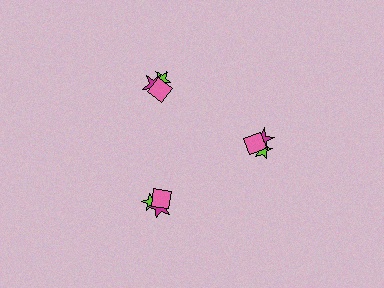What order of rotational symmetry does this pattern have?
This pattern has 3-fold rotational symmetry.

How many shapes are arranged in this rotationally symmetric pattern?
There are 9 shapes, arranged in 3 groups of 3.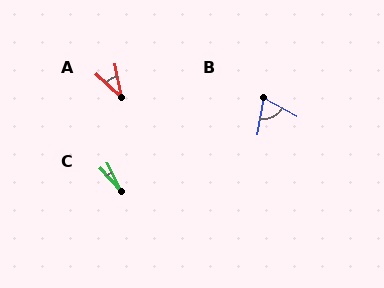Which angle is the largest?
B, at approximately 72 degrees.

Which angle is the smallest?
C, at approximately 16 degrees.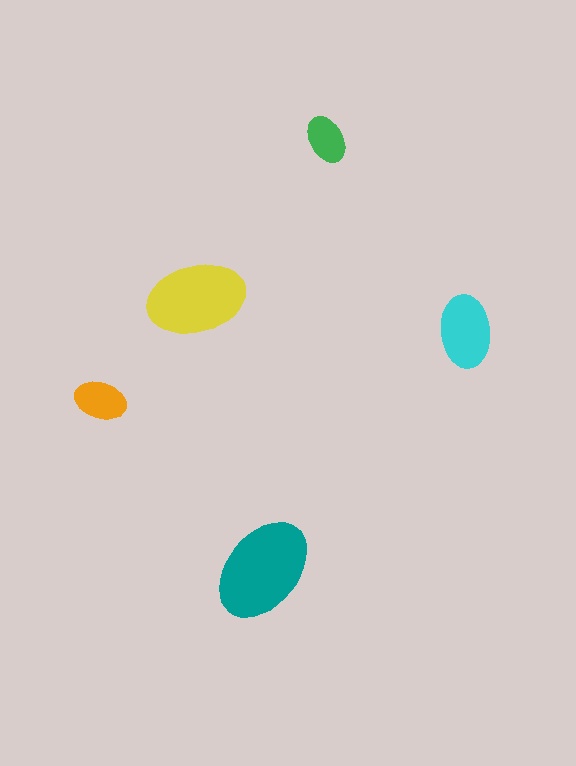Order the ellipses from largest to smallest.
the teal one, the yellow one, the cyan one, the orange one, the green one.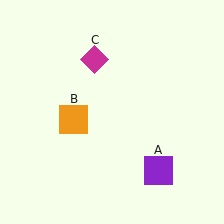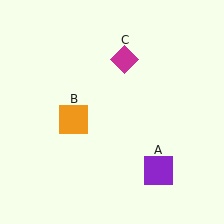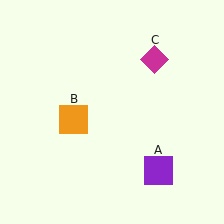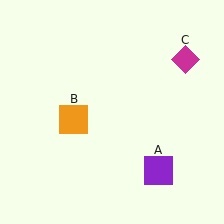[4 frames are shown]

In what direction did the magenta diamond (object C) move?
The magenta diamond (object C) moved right.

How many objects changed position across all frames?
1 object changed position: magenta diamond (object C).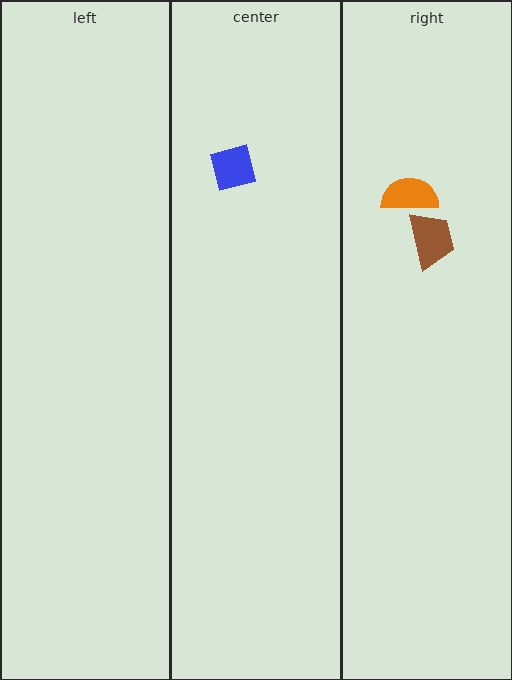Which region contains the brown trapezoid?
The right region.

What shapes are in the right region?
The orange semicircle, the brown trapezoid.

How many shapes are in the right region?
2.